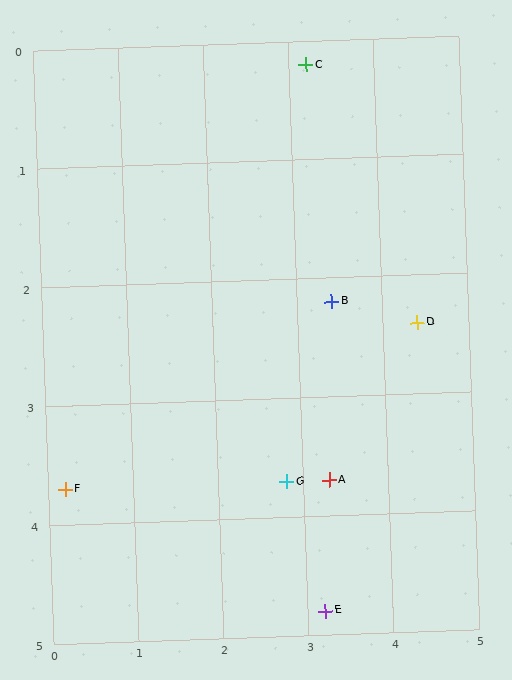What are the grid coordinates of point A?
Point A is at approximately (3.3, 3.7).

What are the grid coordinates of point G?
Point G is at approximately (2.8, 3.7).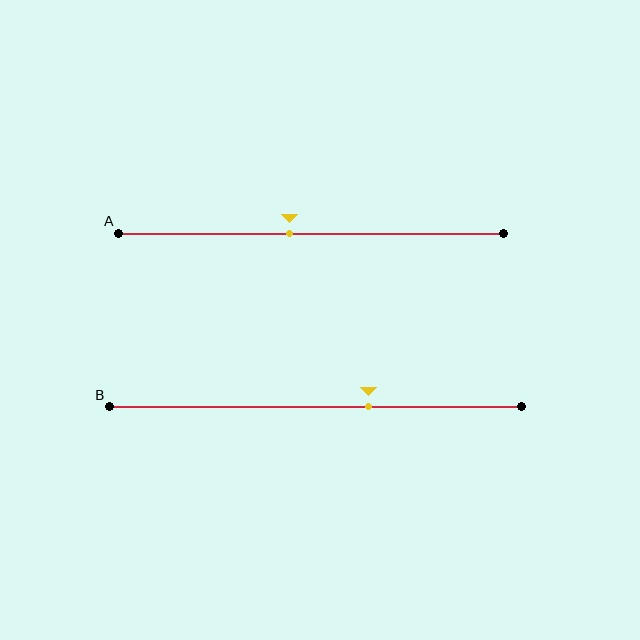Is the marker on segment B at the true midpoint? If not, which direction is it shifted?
No, the marker on segment B is shifted to the right by about 13% of the segment length.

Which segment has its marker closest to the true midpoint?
Segment A has its marker closest to the true midpoint.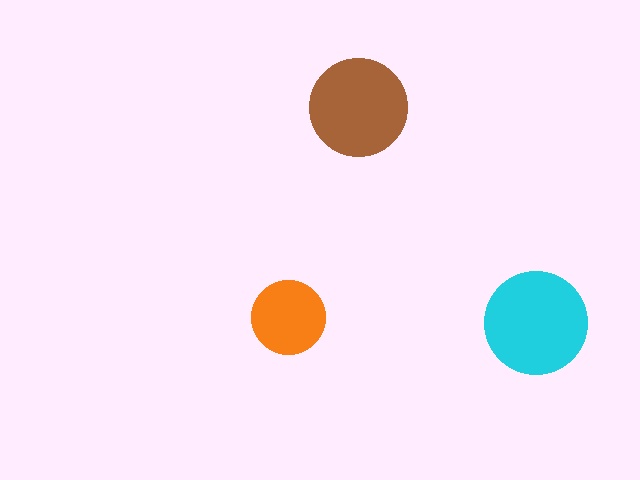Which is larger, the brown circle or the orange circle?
The brown one.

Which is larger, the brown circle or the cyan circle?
The cyan one.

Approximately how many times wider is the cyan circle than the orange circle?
About 1.5 times wider.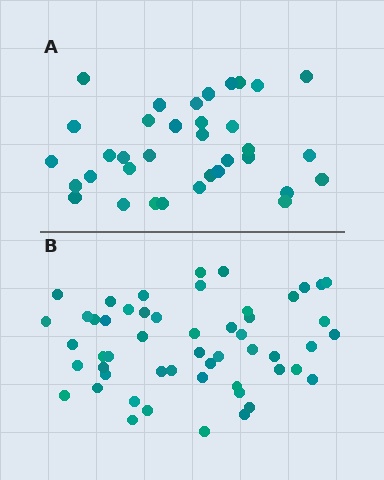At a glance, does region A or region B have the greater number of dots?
Region B (the bottom region) has more dots.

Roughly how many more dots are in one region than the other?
Region B has approximately 20 more dots than region A.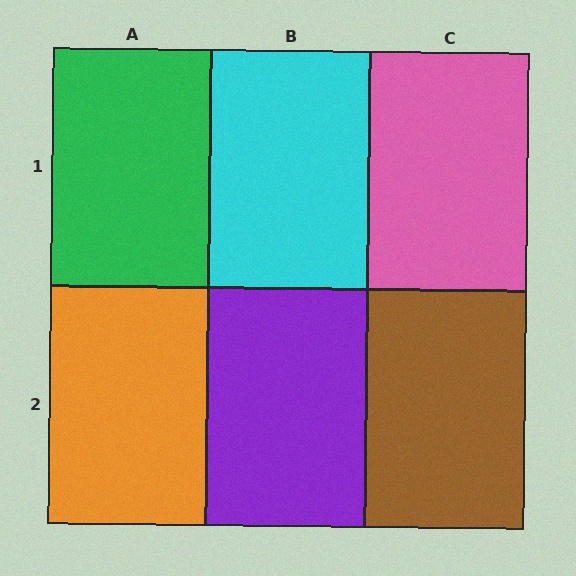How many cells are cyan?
1 cell is cyan.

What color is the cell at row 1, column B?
Cyan.